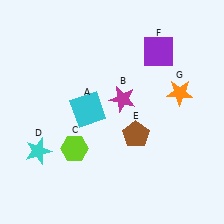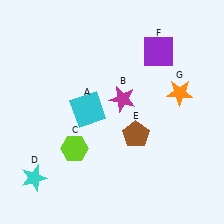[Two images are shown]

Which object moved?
The cyan star (D) moved down.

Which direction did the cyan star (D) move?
The cyan star (D) moved down.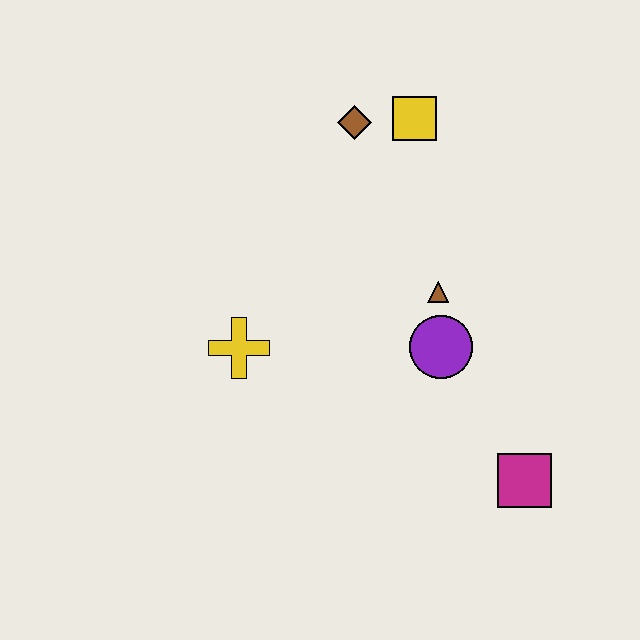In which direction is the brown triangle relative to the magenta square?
The brown triangle is above the magenta square.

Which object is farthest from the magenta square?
The brown diamond is farthest from the magenta square.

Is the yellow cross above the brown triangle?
No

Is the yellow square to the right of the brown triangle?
No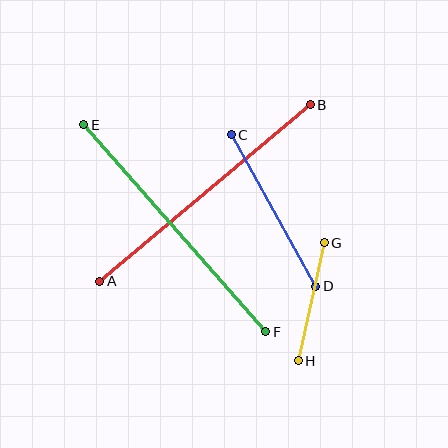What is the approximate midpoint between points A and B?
The midpoint is at approximately (205, 193) pixels.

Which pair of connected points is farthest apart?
Points E and F are farthest apart.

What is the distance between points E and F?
The distance is approximately 276 pixels.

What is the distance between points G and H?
The distance is approximately 121 pixels.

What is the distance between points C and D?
The distance is approximately 174 pixels.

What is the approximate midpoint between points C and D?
The midpoint is at approximately (273, 211) pixels.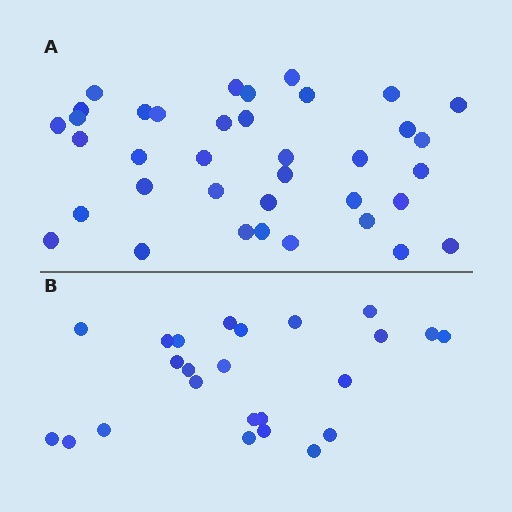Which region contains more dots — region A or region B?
Region A (the top region) has more dots.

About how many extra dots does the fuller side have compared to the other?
Region A has approximately 15 more dots than region B.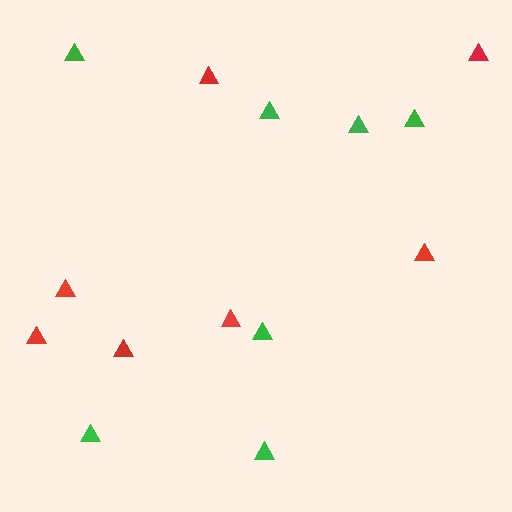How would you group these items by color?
There are 2 groups: one group of red triangles (7) and one group of green triangles (7).